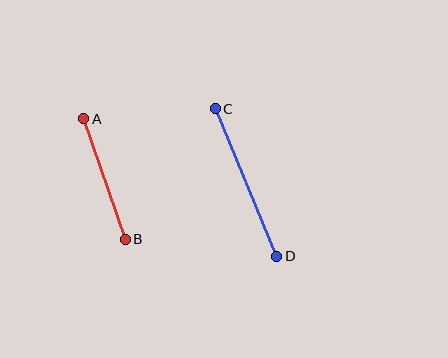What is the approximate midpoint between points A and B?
The midpoint is at approximately (105, 179) pixels.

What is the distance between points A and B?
The distance is approximately 128 pixels.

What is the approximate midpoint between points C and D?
The midpoint is at approximately (246, 183) pixels.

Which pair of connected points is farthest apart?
Points C and D are farthest apart.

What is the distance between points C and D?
The distance is approximately 160 pixels.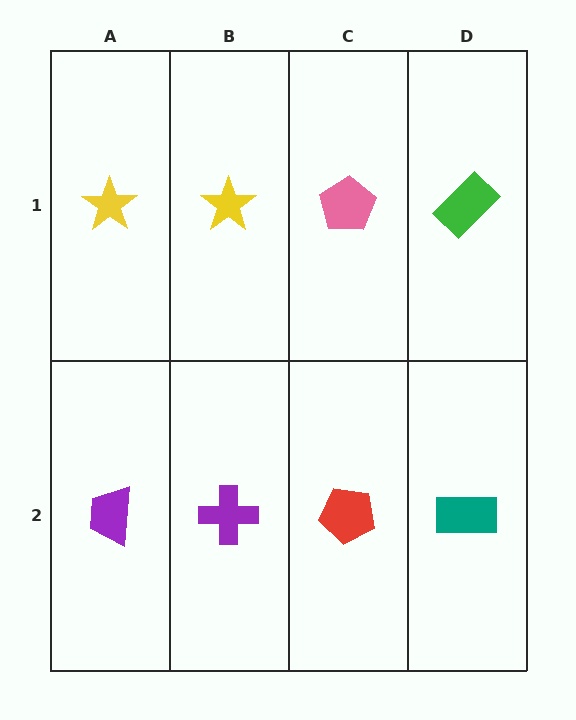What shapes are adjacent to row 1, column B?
A purple cross (row 2, column B), a yellow star (row 1, column A), a pink pentagon (row 1, column C).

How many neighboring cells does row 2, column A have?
2.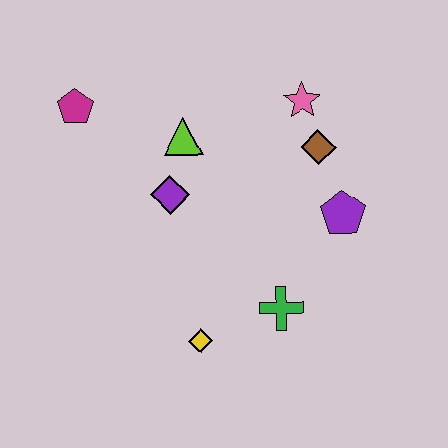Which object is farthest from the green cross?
The magenta pentagon is farthest from the green cross.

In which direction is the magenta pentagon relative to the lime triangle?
The magenta pentagon is to the left of the lime triangle.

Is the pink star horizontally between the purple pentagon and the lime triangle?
Yes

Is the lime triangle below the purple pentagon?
No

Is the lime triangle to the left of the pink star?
Yes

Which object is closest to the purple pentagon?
The brown diamond is closest to the purple pentagon.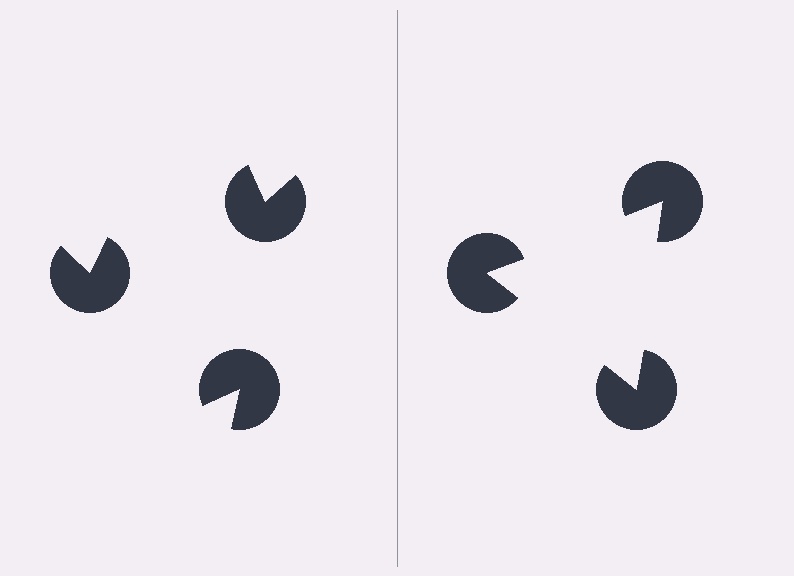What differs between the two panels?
The pac-man discs are positioned identically on both sides; only the wedge orientations differ. On the right they align to a triangle; on the left they are misaligned.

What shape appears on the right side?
An illusory triangle.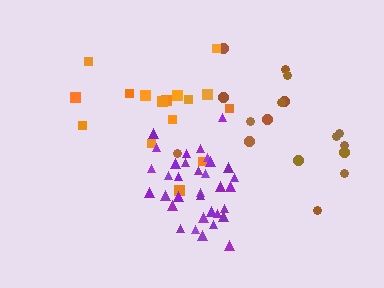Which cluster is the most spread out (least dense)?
Brown.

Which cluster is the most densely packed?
Purple.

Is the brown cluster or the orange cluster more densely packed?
Orange.